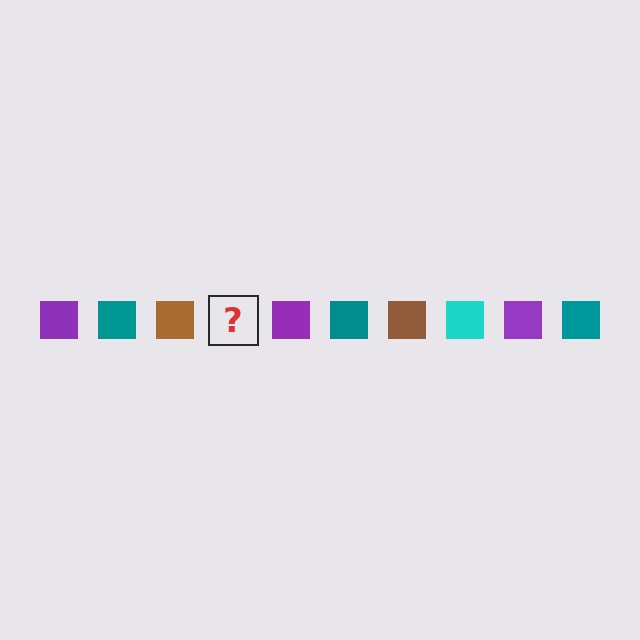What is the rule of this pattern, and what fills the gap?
The rule is that the pattern cycles through purple, teal, brown, cyan squares. The gap should be filled with a cyan square.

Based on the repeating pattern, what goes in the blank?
The blank should be a cyan square.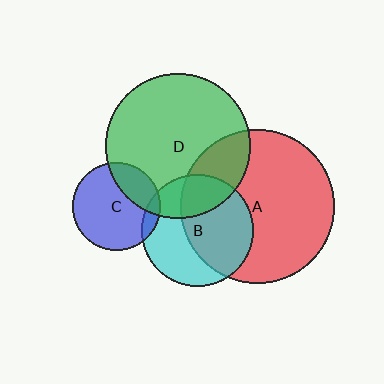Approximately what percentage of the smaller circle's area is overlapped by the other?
Approximately 25%.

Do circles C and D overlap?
Yes.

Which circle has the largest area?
Circle A (red).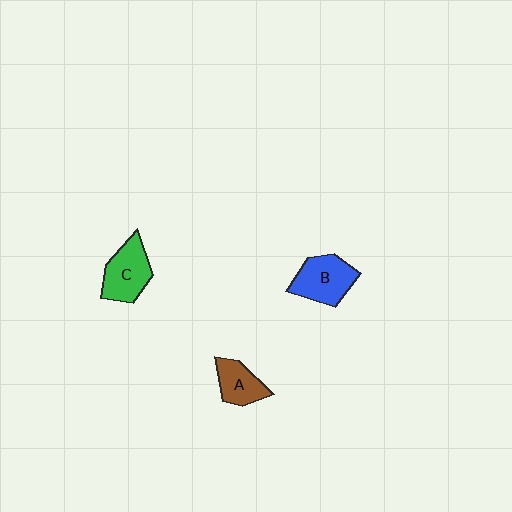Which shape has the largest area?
Shape B (blue).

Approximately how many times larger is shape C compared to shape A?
Approximately 1.4 times.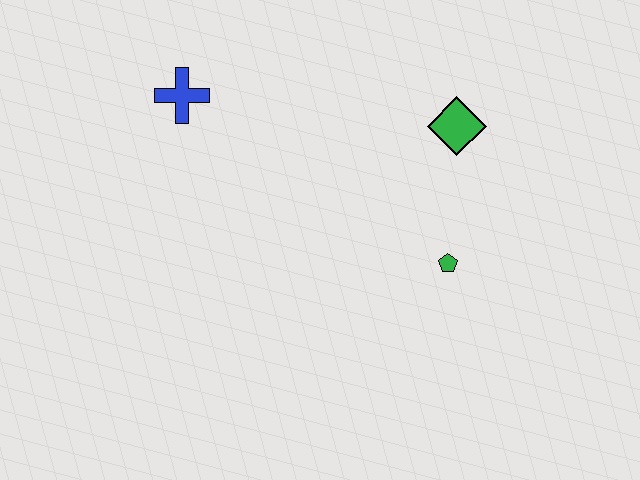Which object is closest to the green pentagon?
The green diamond is closest to the green pentagon.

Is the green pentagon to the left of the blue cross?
No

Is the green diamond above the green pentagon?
Yes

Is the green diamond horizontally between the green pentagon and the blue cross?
No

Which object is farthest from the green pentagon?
The blue cross is farthest from the green pentagon.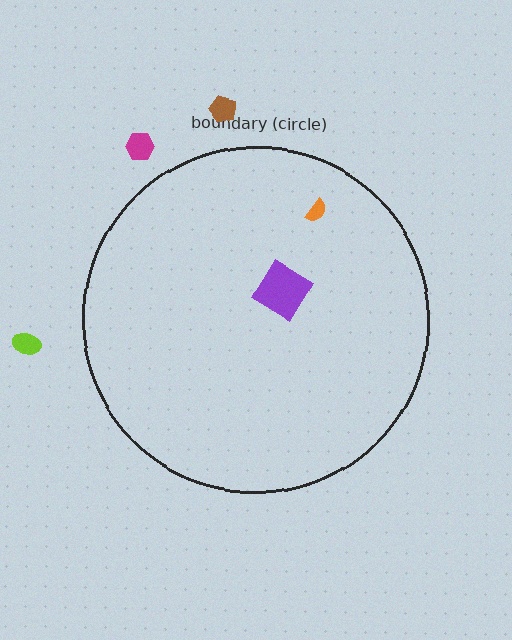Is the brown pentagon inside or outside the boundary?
Outside.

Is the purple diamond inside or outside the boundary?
Inside.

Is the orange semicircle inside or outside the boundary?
Inside.